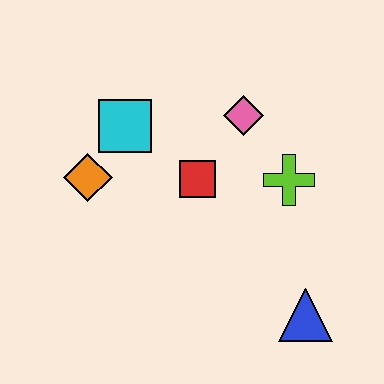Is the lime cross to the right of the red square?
Yes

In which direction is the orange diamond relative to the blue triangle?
The orange diamond is to the left of the blue triangle.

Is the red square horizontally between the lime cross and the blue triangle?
No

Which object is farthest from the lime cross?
The orange diamond is farthest from the lime cross.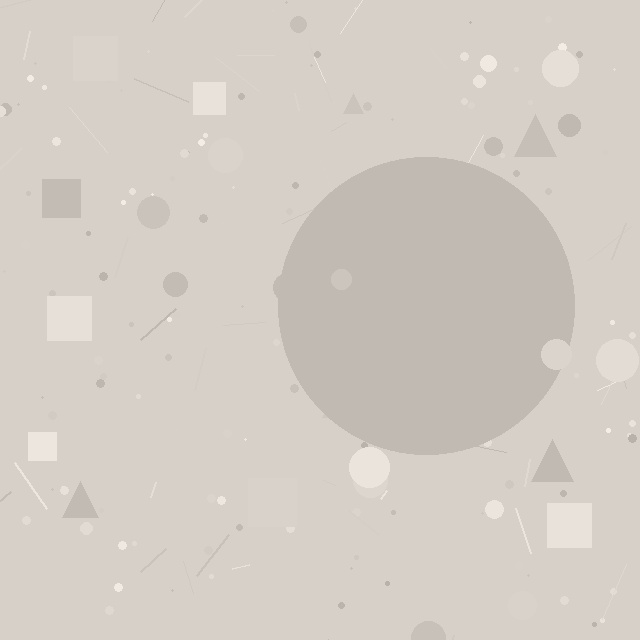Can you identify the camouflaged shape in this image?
The camouflaged shape is a circle.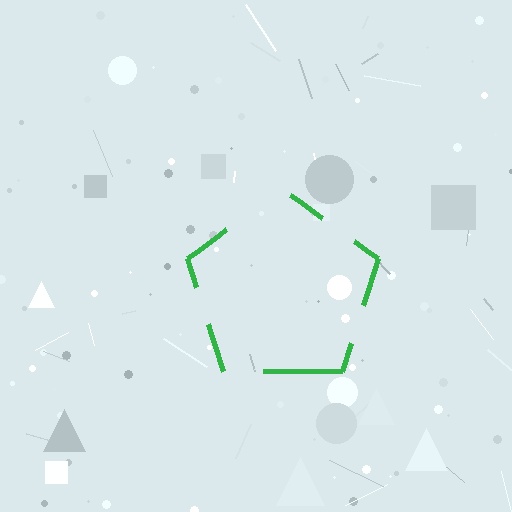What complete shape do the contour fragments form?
The contour fragments form a pentagon.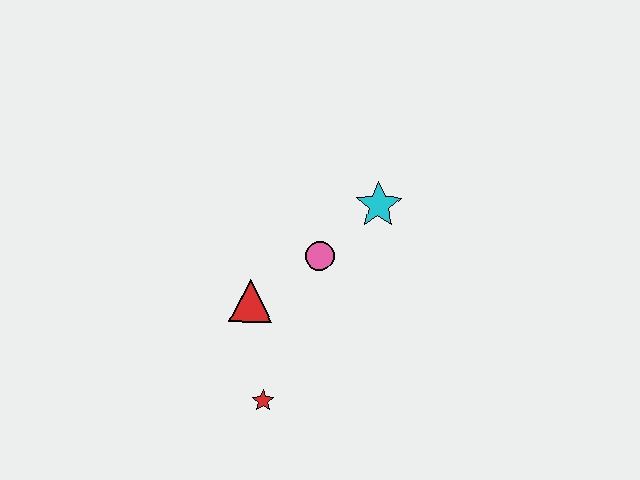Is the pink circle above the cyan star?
No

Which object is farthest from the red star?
The cyan star is farthest from the red star.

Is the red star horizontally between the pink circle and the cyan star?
No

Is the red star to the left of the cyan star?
Yes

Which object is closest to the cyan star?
The pink circle is closest to the cyan star.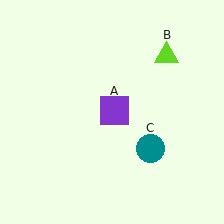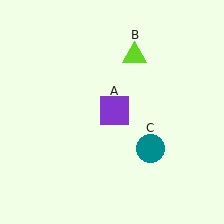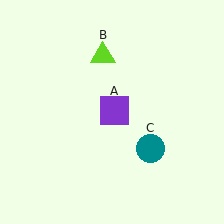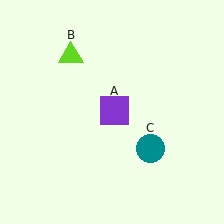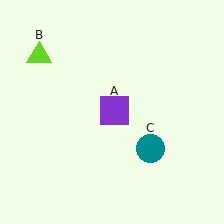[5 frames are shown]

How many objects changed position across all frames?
1 object changed position: lime triangle (object B).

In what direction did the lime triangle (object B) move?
The lime triangle (object B) moved left.